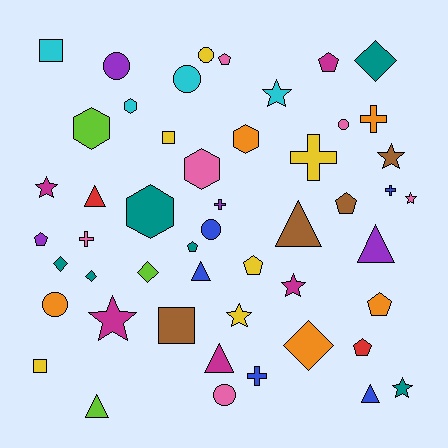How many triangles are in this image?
There are 7 triangles.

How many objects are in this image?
There are 50 objects.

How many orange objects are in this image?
There are 5 orange objects.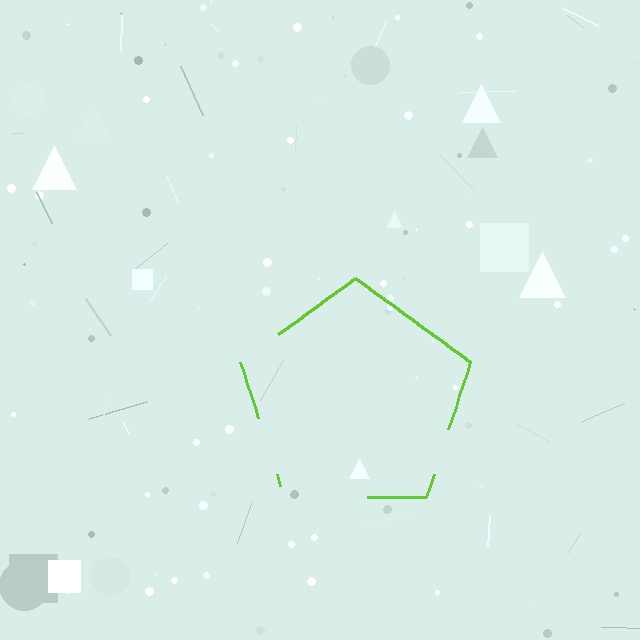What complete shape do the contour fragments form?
The contour fragments form a pentagon.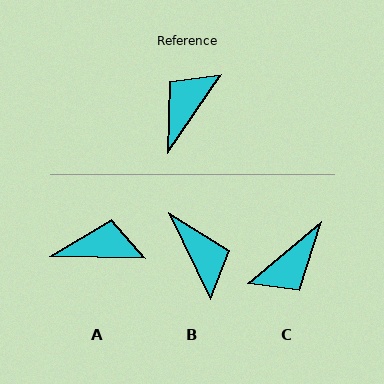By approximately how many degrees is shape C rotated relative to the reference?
Approximately 164 degrees counter-clockwise.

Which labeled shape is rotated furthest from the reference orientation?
C, about 164 degrees away.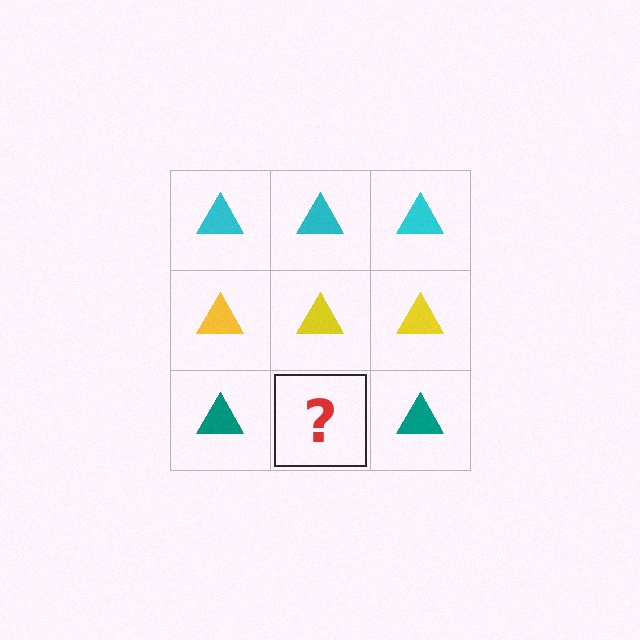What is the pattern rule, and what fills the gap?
The rule is that each row has a consistent color. The gap should be filled with a teal triangle.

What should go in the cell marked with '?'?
The missing cell should contain a teal triangle.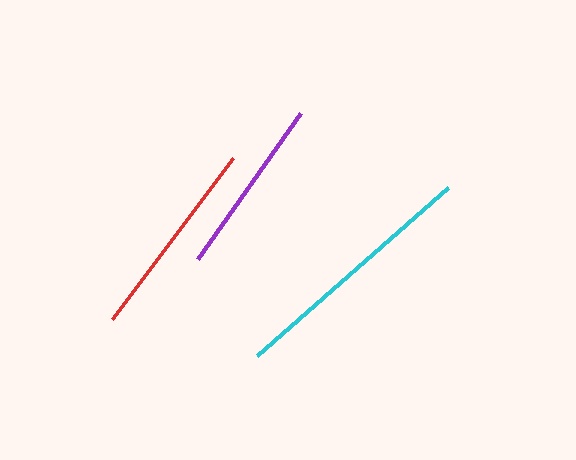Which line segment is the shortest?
The purple line is the shortest at approximately 179 pixels.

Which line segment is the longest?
The cyan line is the longest at approximately 254 pixels.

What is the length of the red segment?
The red segment is approximately 201 pixels long.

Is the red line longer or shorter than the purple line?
The red line is longer than the purple line.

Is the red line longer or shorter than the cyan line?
The cyan line is longer than the red line.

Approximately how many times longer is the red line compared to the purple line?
The red line is approximately 1.1 times the length of the purple line.